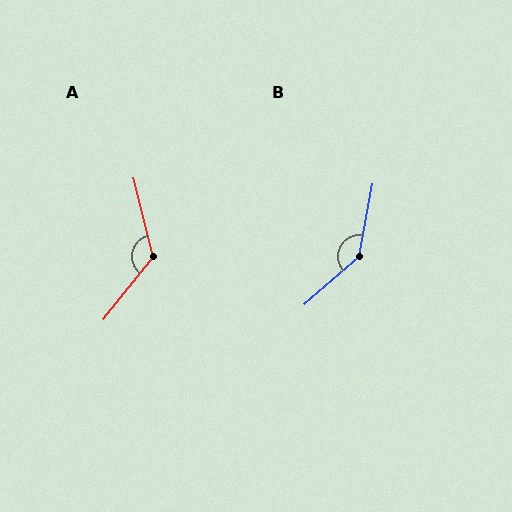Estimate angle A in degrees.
Approximately 128 degrees.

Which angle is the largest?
B, at approximately 142 degrees.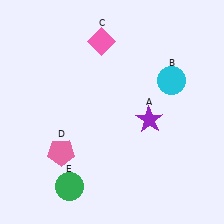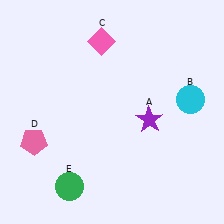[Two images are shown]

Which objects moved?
The objects that moved are: the cyan circle (B), the pink pentagon (D).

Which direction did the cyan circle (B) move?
The cyan circle (B) moved down.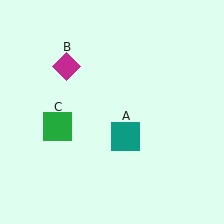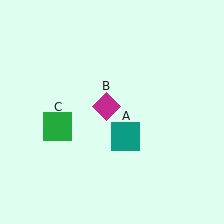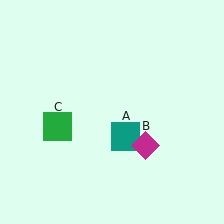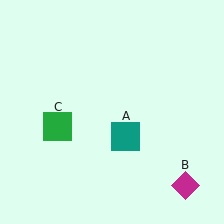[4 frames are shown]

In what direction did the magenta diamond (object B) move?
The magenta diamond (object B) moved down and to the right.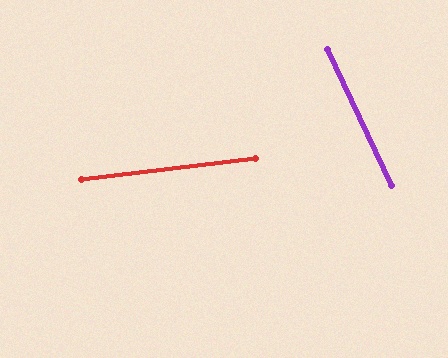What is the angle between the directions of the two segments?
Approximately 72 degrees.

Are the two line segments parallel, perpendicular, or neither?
Neither parallel nor perpendicular — they differ by about 72°.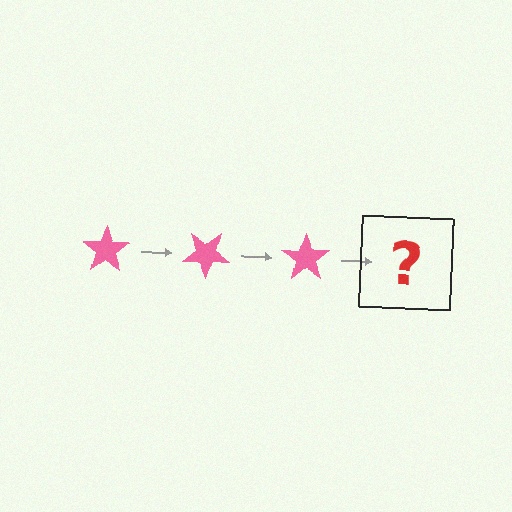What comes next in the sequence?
The next element should be a pink star rotated 105 degrees.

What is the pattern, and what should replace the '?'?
The pattern is that the star rotates 35 degrees each step. The '?' should be a pink star rotated 105 degrees.